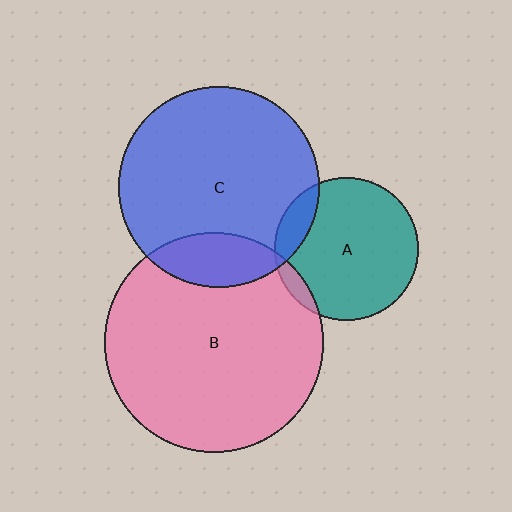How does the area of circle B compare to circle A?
Approximately 2.4 times.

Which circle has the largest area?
Circle B (pink).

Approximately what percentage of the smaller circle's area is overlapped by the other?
Approximately 10%.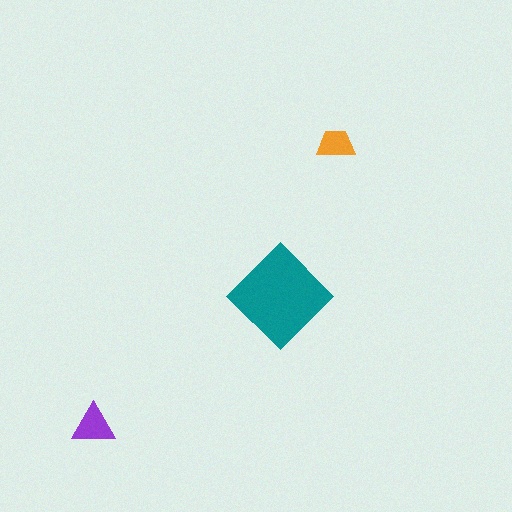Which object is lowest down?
The purple triangle is bottommost.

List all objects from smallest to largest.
The orange trapezoid, the purple triangle, the teal diamond.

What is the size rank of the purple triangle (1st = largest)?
2nd.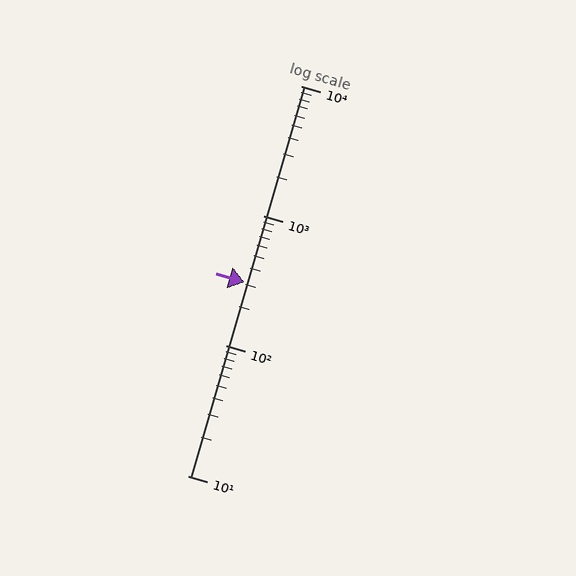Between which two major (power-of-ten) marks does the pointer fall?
The pointer is between 100 and 1000.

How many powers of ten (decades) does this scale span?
The scale spans 3 decades, from 10 to 10000.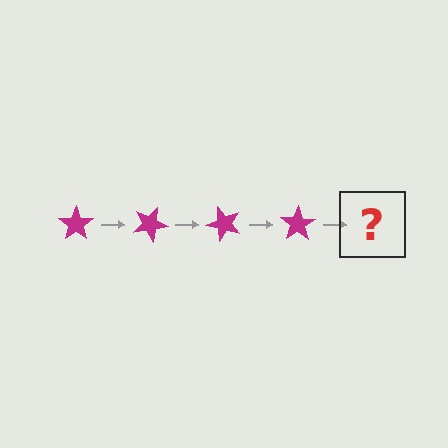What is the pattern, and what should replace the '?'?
The pattern is that the star rotates 25 degrees each step. The '?' should be a magenta star rotated 100 degrees.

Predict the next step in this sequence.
The next step is a magenta star rotated 100 degrees.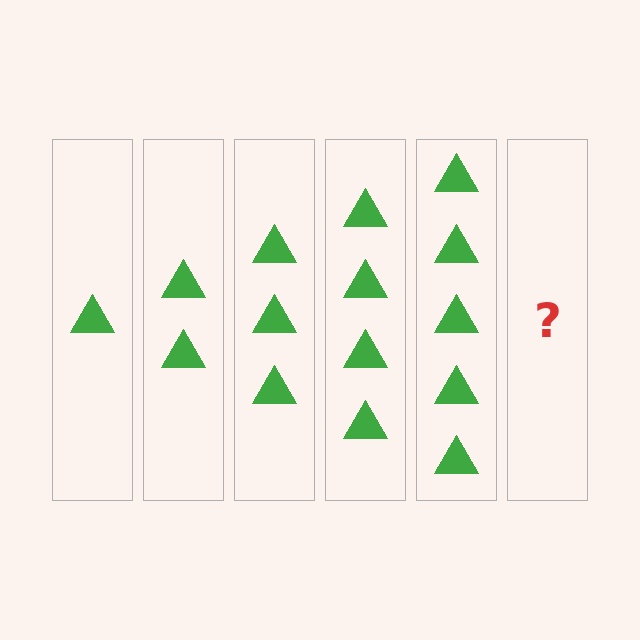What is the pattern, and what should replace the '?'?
The pattern is that each step adds one more triangle. The '?' should be 6 triangles.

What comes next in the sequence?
The next element should be 6 triangles.